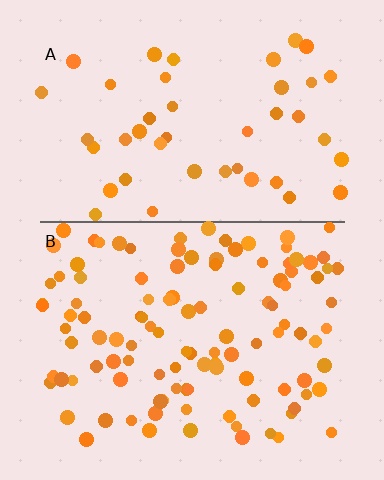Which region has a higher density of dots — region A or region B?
B (the bottom).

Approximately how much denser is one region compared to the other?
Approximately 2.6× — region B over region A.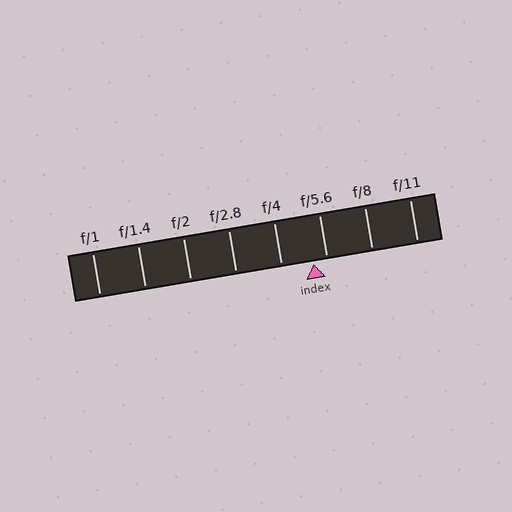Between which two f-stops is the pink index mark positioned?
The index mark is between f/4 and f/5.6.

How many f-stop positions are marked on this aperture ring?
There are 8 f-stop positions marked.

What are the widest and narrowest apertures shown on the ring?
The widest aperture shown is f/1 and the narrowest is f/11.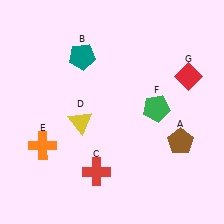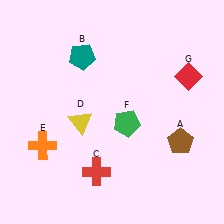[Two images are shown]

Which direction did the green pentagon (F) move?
The green pentagon (F) moved left.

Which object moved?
The green pentagon (F) moved left.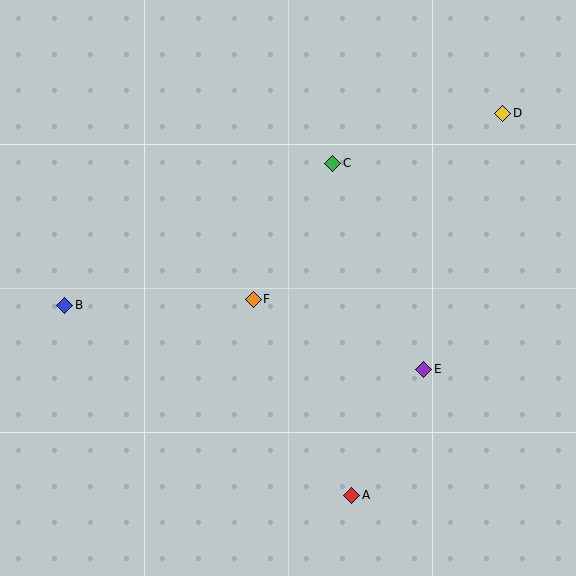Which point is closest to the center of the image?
Point F at (253, 299) is closest to the center.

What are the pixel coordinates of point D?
Point D is at (503, 113).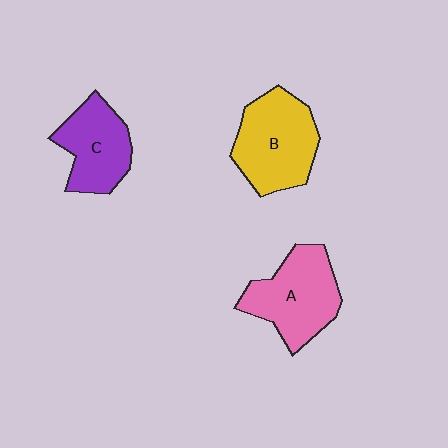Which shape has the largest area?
Shape B (yellow).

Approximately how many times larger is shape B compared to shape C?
Approximately 1.3 times.